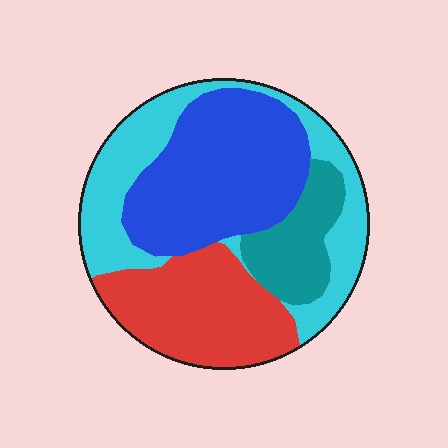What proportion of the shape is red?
Red covers roughly 25% of the shape.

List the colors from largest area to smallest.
From largest to smallest: blue, cyan, red, teal.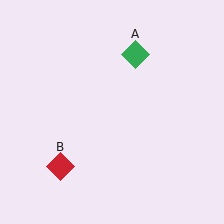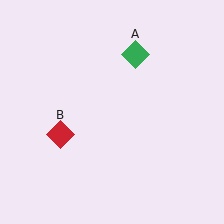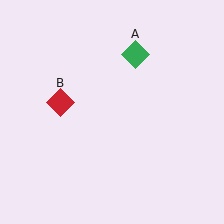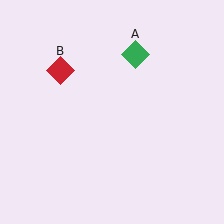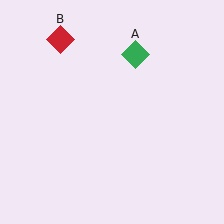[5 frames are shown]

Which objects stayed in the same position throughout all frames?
Green diamond (object A) remained stationary.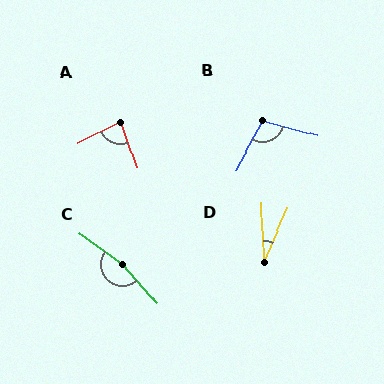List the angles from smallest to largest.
D (26°), A (82°), B (102°), C (168°).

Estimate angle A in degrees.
Approximately 82 degrees.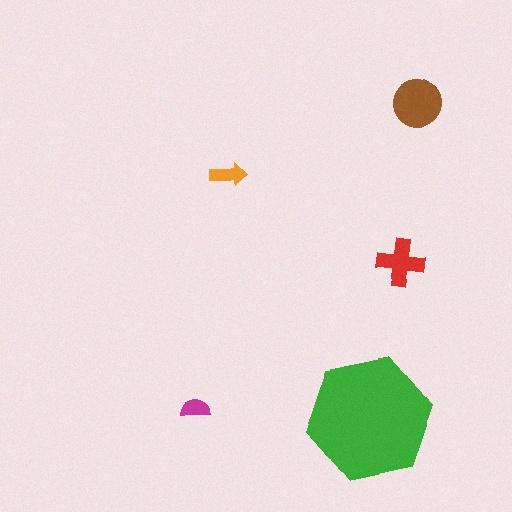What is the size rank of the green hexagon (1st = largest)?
1st.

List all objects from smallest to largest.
The magenta semicircle, the orange arrow, the red cross, the brown circle, the green hexagon.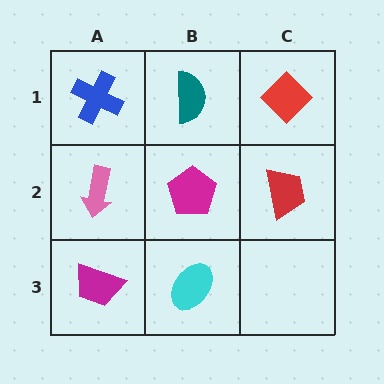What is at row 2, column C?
A red trapezoid.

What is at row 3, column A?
A magenta trapezoid.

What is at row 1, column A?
A blue cross.